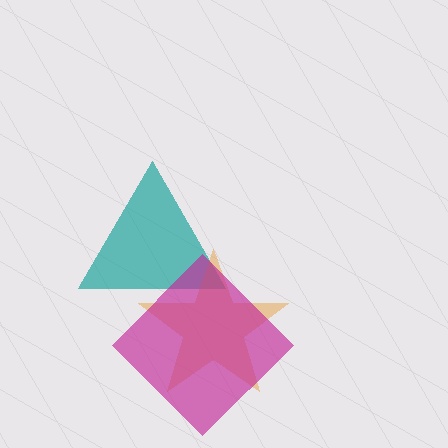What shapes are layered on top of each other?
The layered shapes are: a teal triangle, an orange star, a magenta diamond.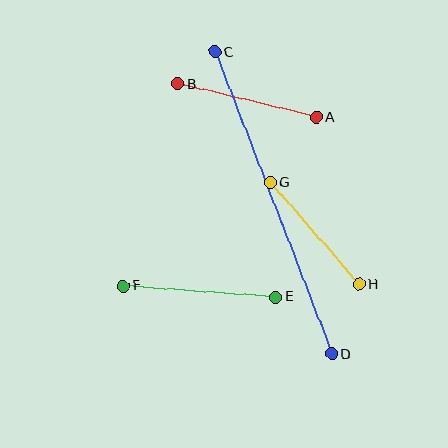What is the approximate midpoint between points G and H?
The midpoint is at approximately (315, 233) pixels.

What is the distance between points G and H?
The distance is approximately 135 pixels.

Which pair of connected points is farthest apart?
Points C and D are farthest apart.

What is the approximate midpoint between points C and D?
The midpoint is at approximately (273, 203) pixels.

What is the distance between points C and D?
The distance is approximately 324 pixels.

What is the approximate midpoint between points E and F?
The midpoint is at approximately (200, 291) pixels.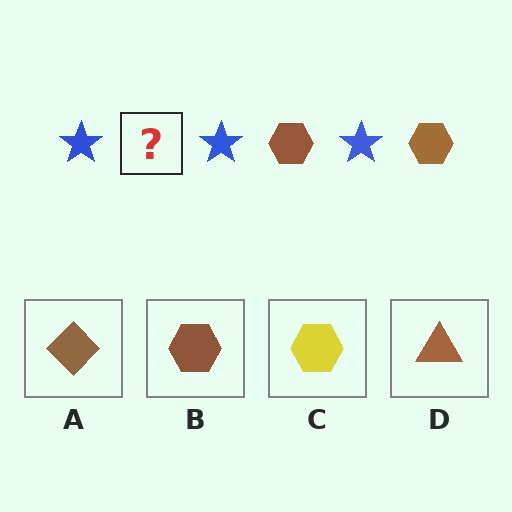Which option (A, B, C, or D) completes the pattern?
B.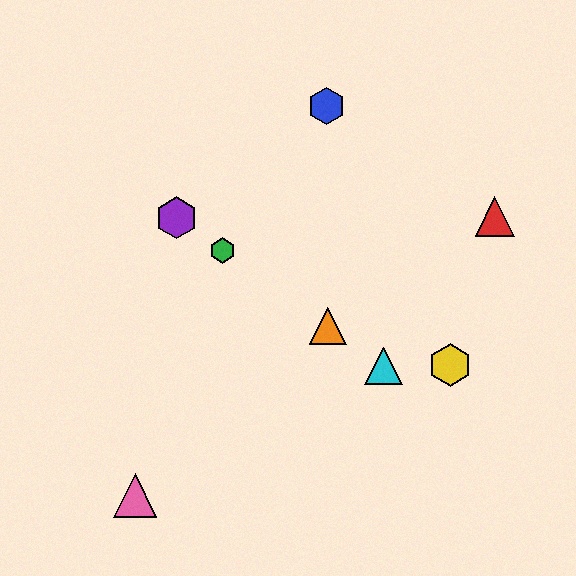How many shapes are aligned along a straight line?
4 shapes (the green hexagon, the purple hexagon, the orange triangle, the cyan triangle) are aligned along a straight line.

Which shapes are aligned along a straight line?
The green hexagon, the purple hexagon, the orange triangle, the cyan triangle are aligned along a straight line.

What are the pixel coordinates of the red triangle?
The red triangle is at (495, 217).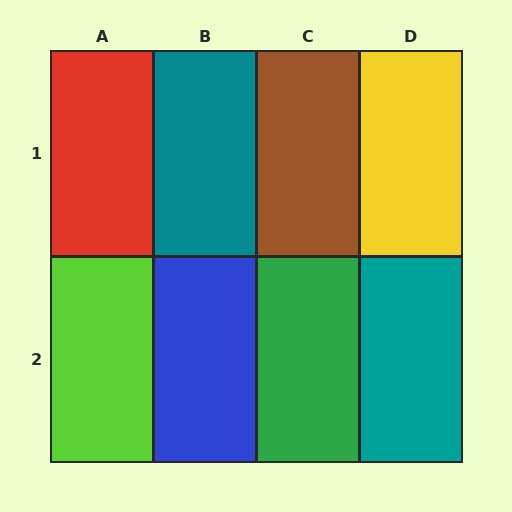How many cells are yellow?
1 cell is yellow.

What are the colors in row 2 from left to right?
Lime, blue, green, teal.